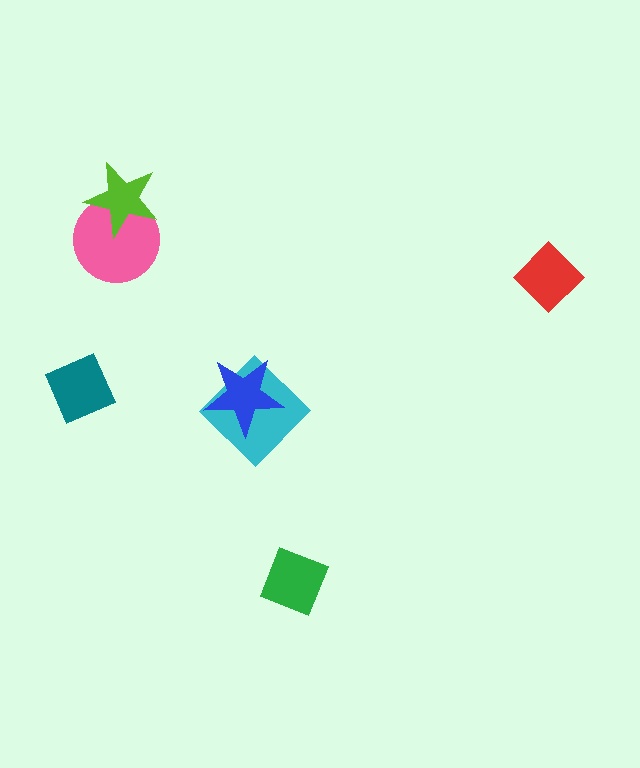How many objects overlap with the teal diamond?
0 objects overlap with the teal diamond.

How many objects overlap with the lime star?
1 object overlaps with the lime star.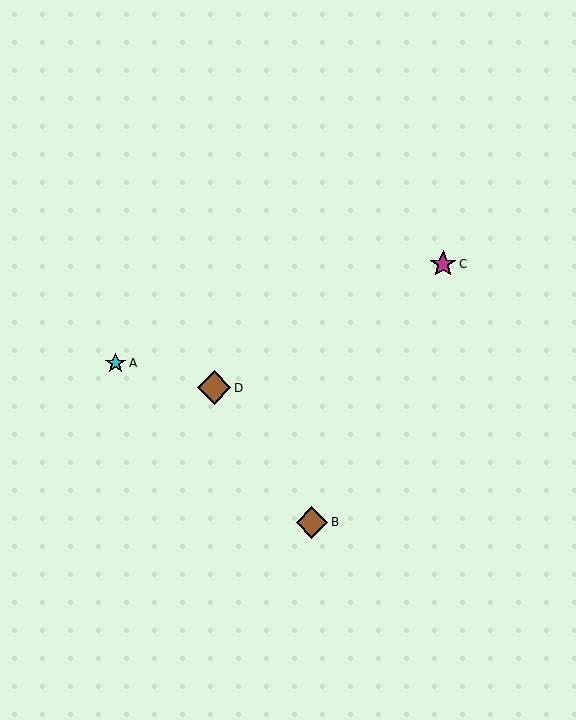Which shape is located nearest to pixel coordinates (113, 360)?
The cyan star (labeled A) at (116, 363) is nearest to that location.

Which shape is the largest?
The brown diamond (labeled D) is the largest.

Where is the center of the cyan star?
The center of the cyan star is at (116, 363).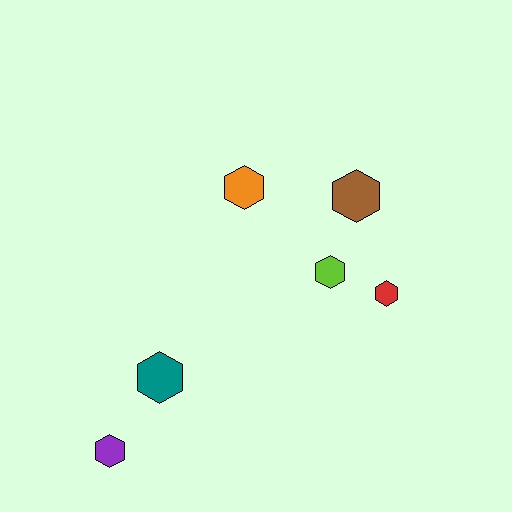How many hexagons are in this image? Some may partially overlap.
There are 6 hexagons.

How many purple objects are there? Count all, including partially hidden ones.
There is 1 purple object.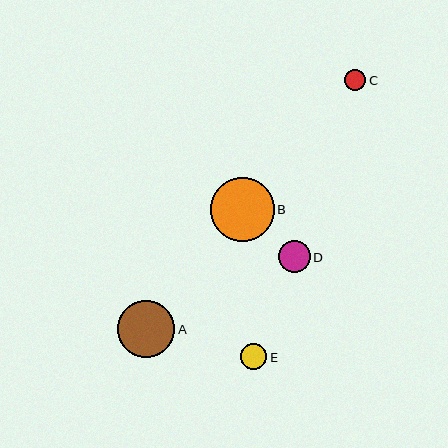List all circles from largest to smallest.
From largest to smallest: B, A, D, E, C.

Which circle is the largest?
Circle B is the largest with a size of approximately 64 pixels.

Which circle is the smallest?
Circle C is the smallest with a size of approximately 21 pixels.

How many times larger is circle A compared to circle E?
Circle A is approximately 2.2 times the size of circle E.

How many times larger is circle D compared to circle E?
Circle D is approximately 1.2 times the size of circle E.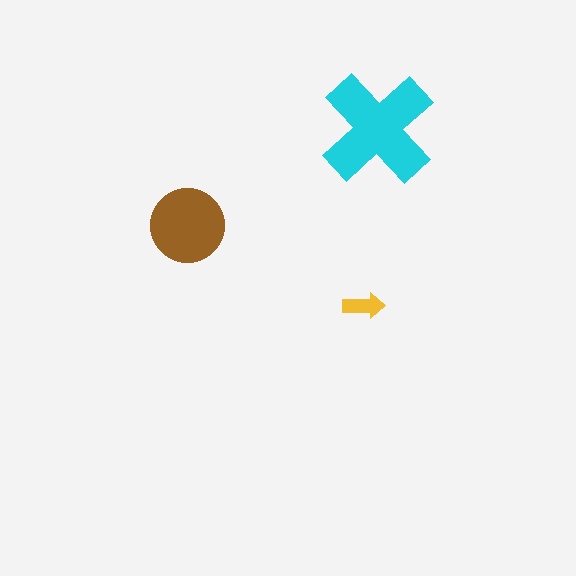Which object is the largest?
The cyan cross.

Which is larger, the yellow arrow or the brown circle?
The brown circle.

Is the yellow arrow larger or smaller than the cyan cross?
Smaller.